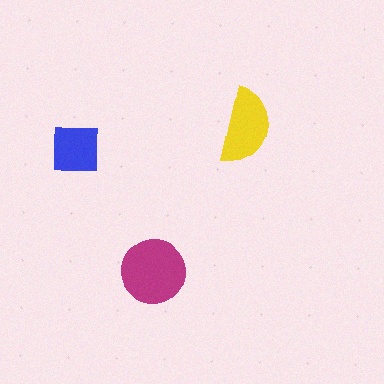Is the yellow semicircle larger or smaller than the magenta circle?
Smaller.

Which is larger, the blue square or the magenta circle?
The magenta circle.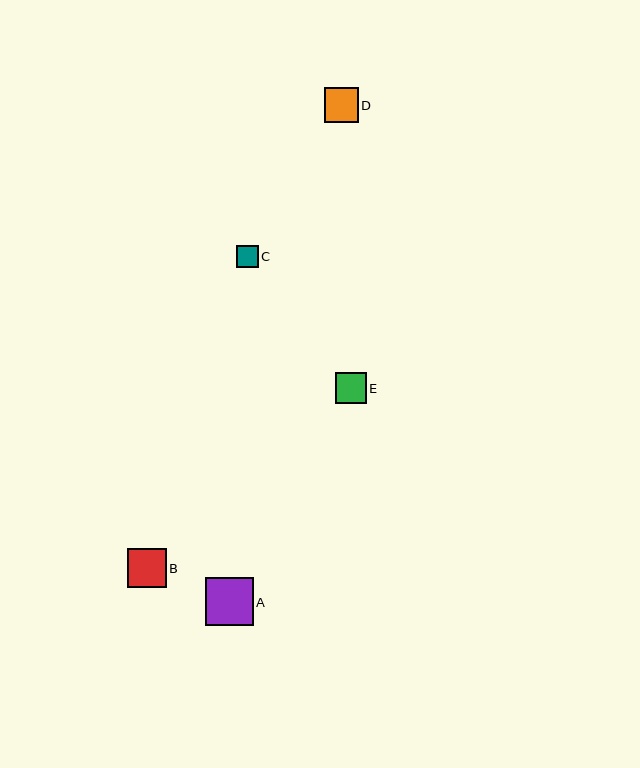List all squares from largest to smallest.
From largest to smallest: A, B, D, E, C.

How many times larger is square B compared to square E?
Square B is approximately 1.3 times the size of square E.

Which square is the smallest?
Square C is the smallest with a size of approximately 22 pixels.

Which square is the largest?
Square A is the largest with a size of approximately 48 pixels.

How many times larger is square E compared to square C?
Square E is approximately 1.4 times the size of square C.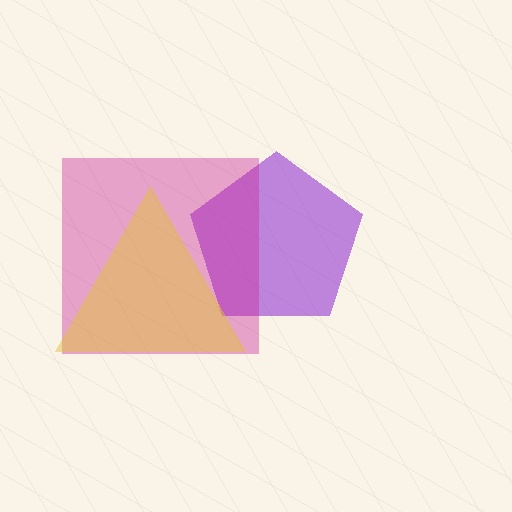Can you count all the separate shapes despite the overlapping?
Yes, there are 3 separate shapes.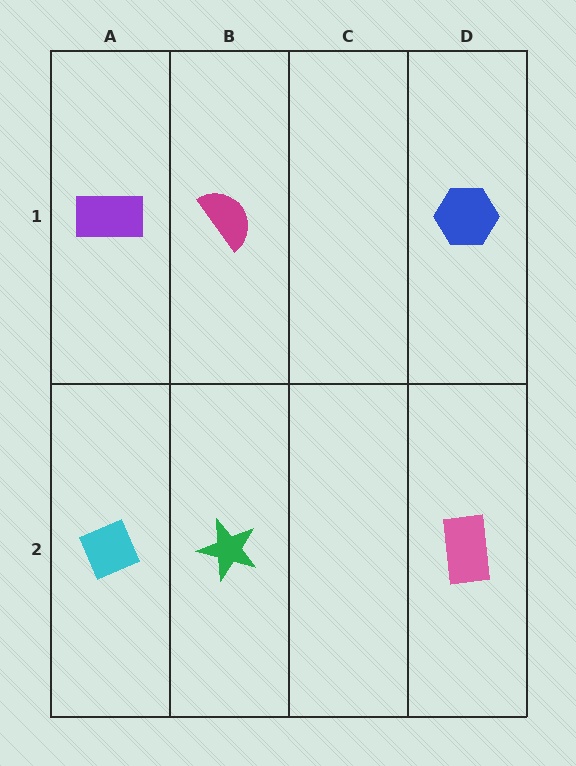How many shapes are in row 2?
3 shapes.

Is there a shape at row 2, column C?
No, that cell is empty.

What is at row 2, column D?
A pink rectangle.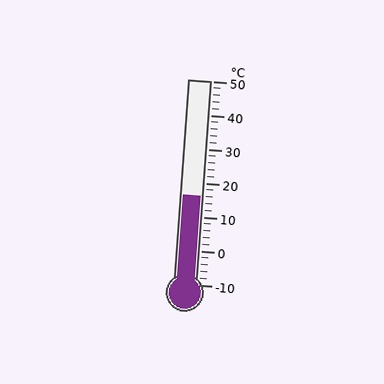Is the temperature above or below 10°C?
The temperature is above 10°C.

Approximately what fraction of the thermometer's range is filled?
The thermometer is filled to approximately 45% of its range.